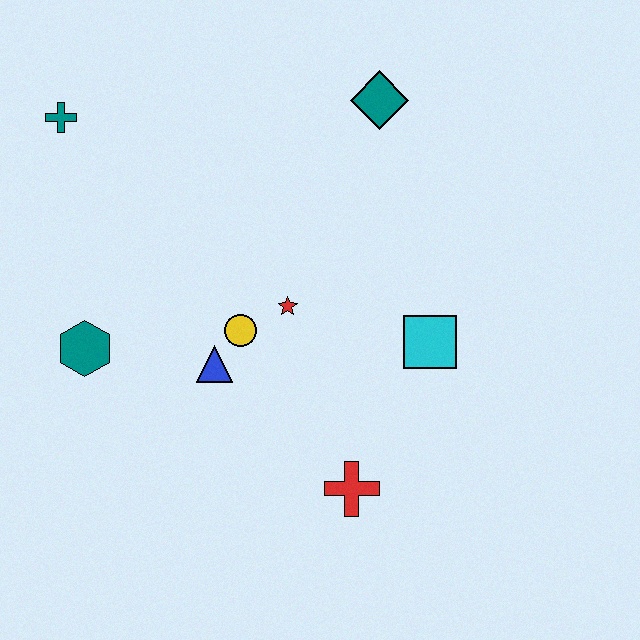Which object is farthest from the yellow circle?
The teal cross is farthest from the yellow circle.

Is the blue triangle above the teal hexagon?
No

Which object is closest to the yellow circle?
The blue triangle is closest to the yellow circle.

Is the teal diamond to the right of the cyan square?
No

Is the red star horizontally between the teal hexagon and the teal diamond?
Yes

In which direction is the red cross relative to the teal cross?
The red cross is below the teal cross.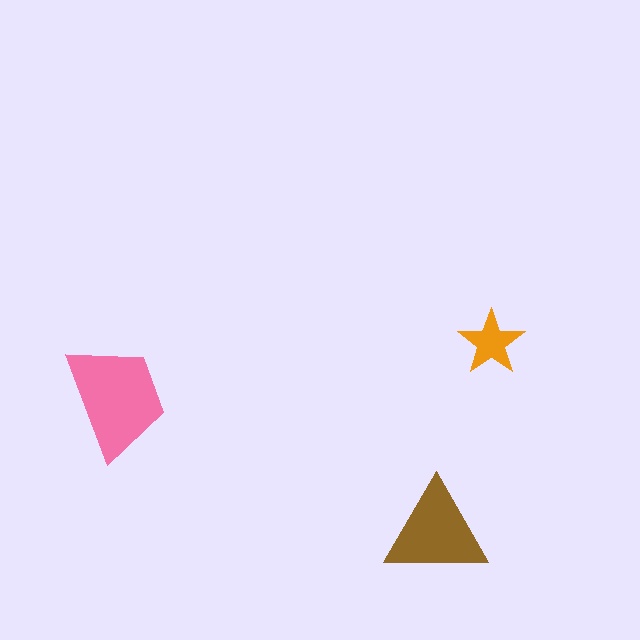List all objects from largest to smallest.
The pink trapezoid, the brown triangle, the orange star.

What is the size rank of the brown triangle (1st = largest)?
2nd.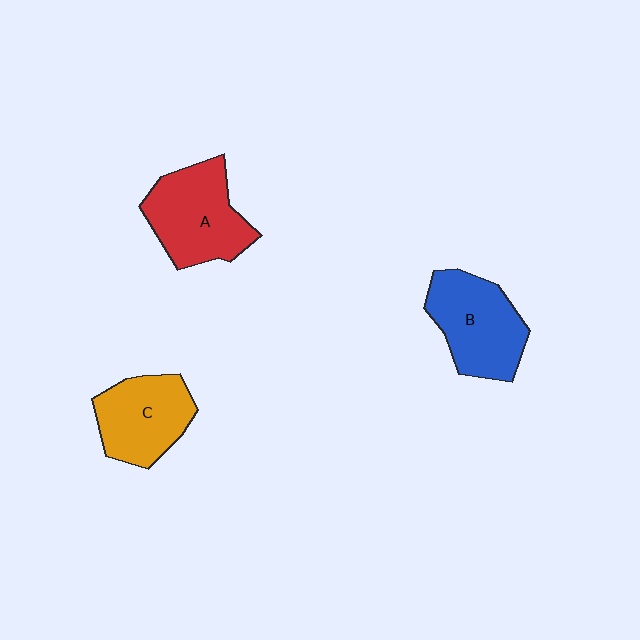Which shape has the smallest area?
Shape C (orange).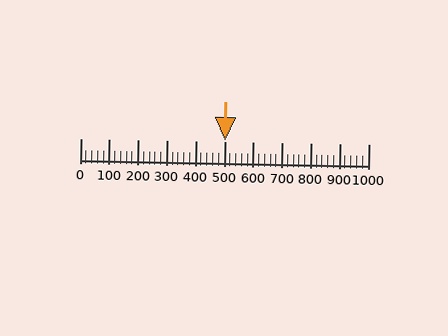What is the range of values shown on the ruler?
The ruler shows values from 0 to 1000.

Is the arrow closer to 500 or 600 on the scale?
The arrow is closer to 500.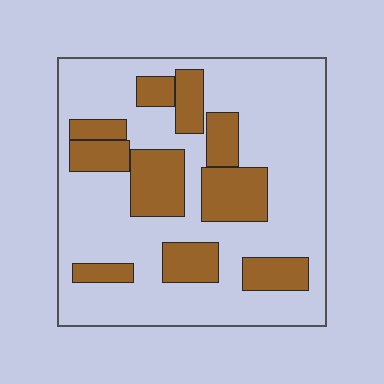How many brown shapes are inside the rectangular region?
10.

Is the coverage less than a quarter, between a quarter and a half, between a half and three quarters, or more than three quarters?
Between a quarter and a half.